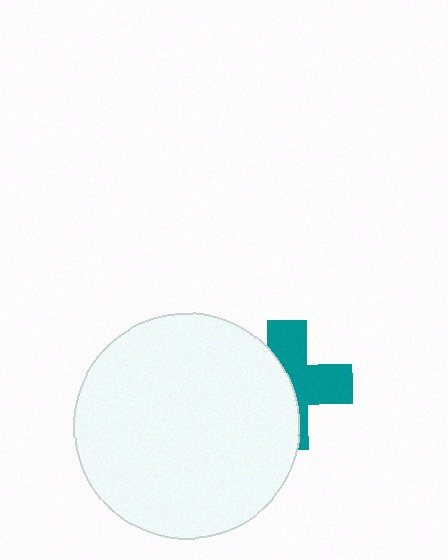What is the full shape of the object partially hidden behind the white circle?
The partially hidden object is a teal cross.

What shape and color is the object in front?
The object in front is a white circle.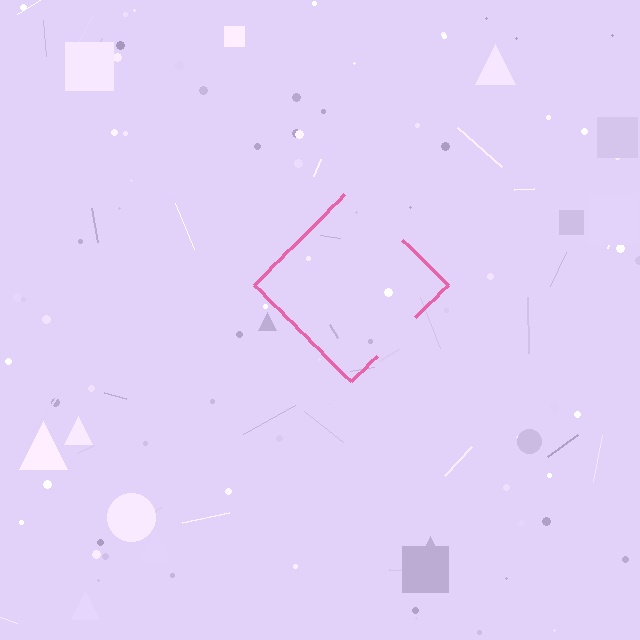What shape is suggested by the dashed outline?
The dashed outline suggests a diamond.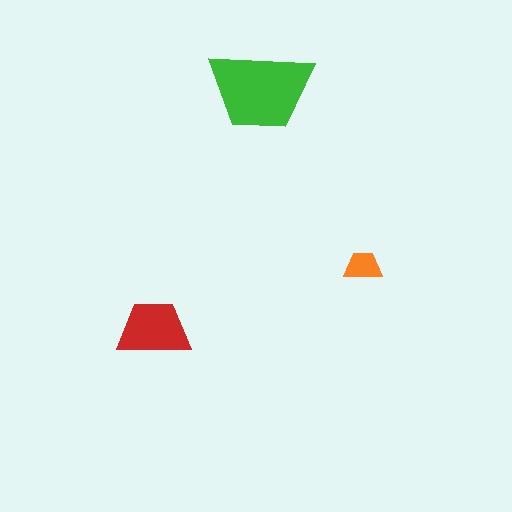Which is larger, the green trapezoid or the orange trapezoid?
The green one.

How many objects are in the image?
There are 3 objects in the image.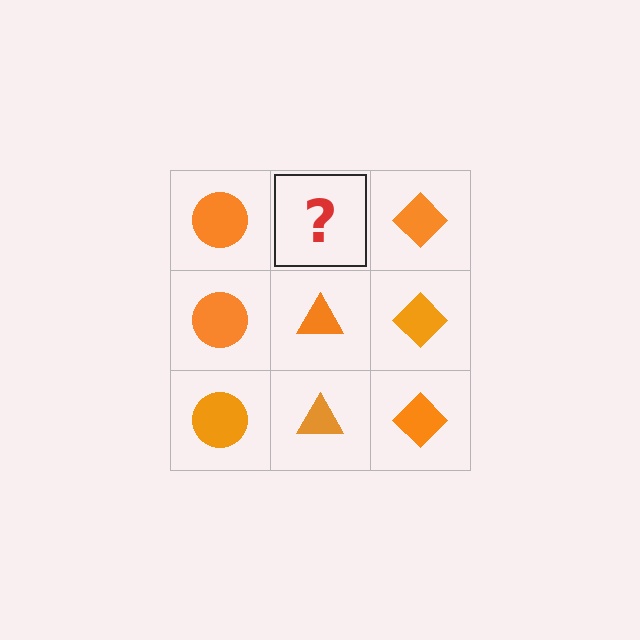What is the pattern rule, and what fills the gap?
The rule is that each column has a consistent shape. The gap should be filled with an orange triangle.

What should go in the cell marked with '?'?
The missing cell should contain an orange triangle.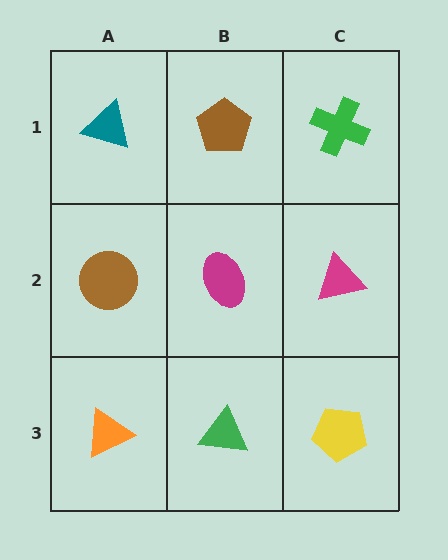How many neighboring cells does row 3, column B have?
3.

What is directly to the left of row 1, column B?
A teal triangle.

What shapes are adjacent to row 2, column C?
A green cross (row 1, column C), a yellow pentagon (row 3, column C), a magenta ellipse (row 2, column B).